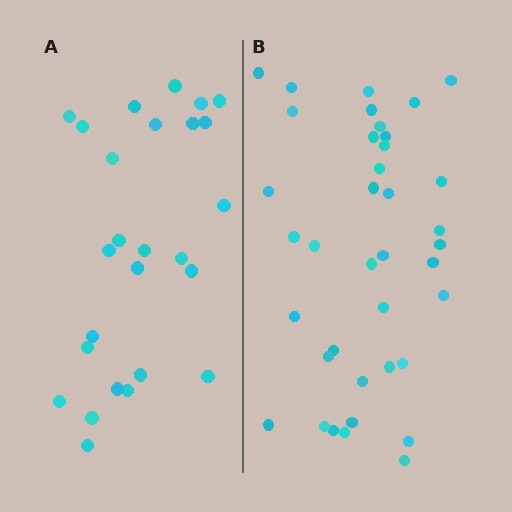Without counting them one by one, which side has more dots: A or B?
Region B (the right region) has more dots.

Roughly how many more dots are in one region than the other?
Region B has roughly 12 or so more dots than region A.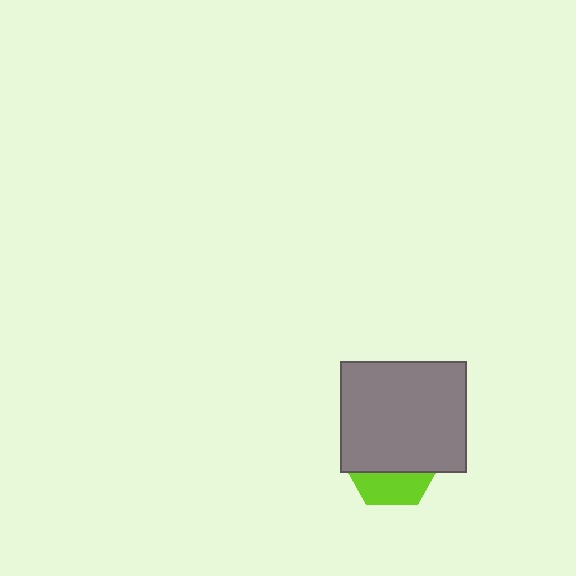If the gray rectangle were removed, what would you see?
You would see the complete lime hexagon.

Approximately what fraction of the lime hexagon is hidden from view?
Roughly 68% of the lime hexagon is hidden behind the gray rectangle.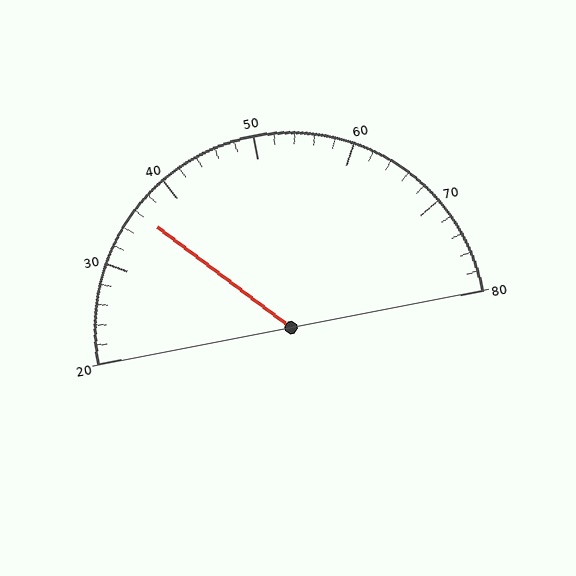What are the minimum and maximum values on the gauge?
The gauge ranges from 20 to 80.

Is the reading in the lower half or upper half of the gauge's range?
The reading is in the lower half of the range (20 to 80).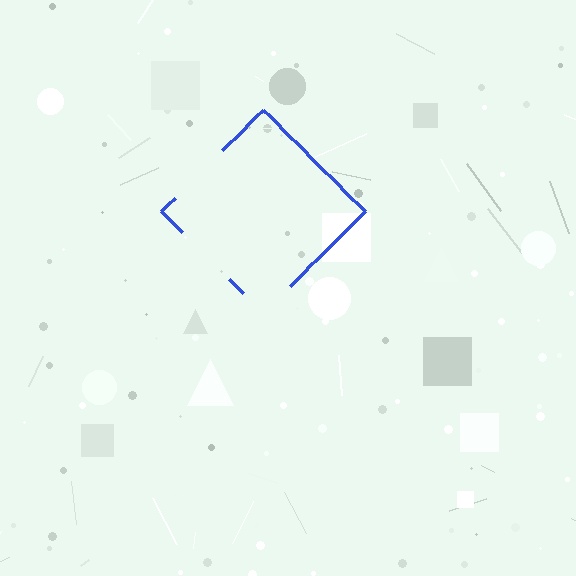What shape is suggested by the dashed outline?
The dashed outline suggests a diamond.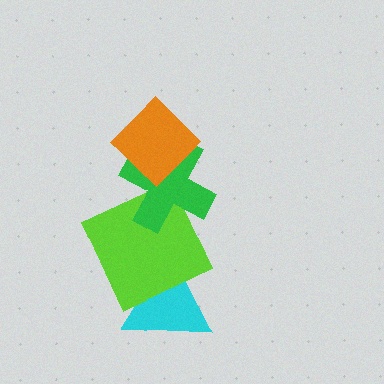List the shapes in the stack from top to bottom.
From top to bottom: the orange diamond, the green cross, the lime square, the cyan triangle.